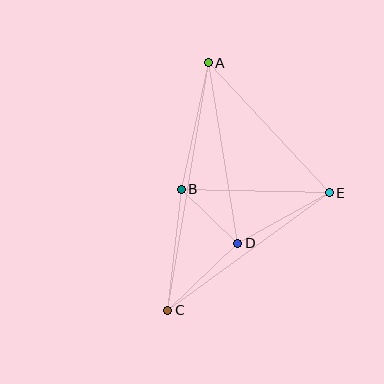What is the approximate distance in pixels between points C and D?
The distance between C and D is approximately 97 pixels.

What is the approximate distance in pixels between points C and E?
The distance between C and E is approximately 200 pixels.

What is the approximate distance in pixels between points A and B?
The distance between A and B is approximately 130 pixels.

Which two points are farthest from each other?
Points A and C are farthest from each other.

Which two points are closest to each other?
Points B and D are closest to each other.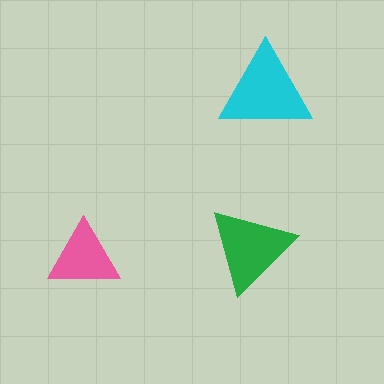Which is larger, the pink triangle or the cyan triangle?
The cyan one.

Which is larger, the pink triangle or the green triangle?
The green one.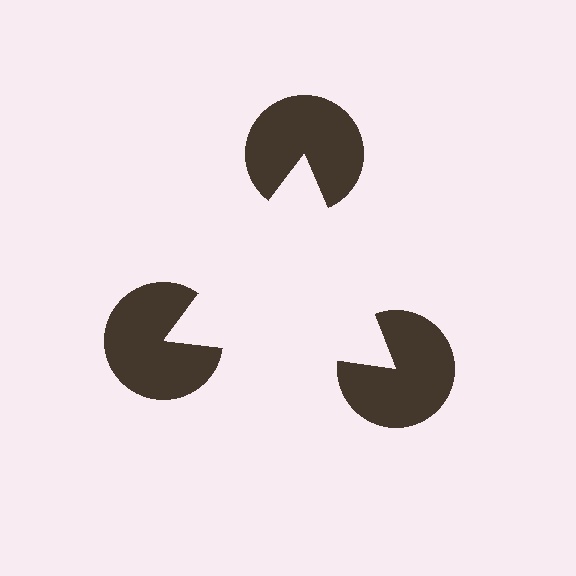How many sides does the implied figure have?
3 sides.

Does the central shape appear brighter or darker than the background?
It typically appears slightly brighter than the background, even though no actual brightness change is drawn.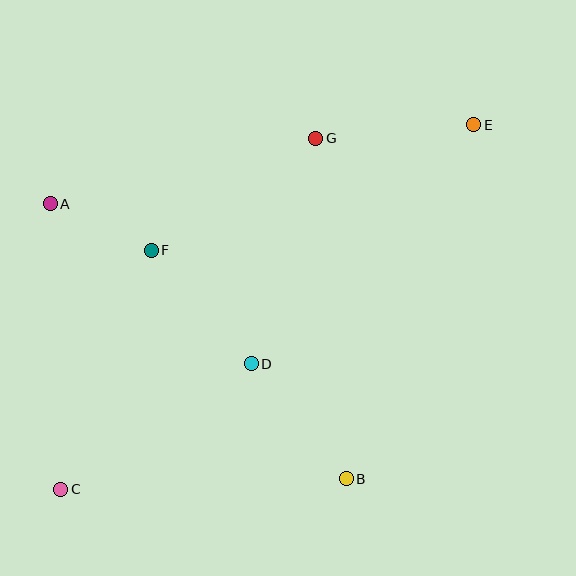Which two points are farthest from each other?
Points C and E are farthest from each other.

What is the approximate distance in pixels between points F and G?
The distance between F and G is approximately 199 pixels.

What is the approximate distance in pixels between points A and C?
The distance between A and C is approximately 286 pixels.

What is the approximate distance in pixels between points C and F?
The distance between C and F is approximately 256 pixels.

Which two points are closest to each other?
Points A and F are closest to each other.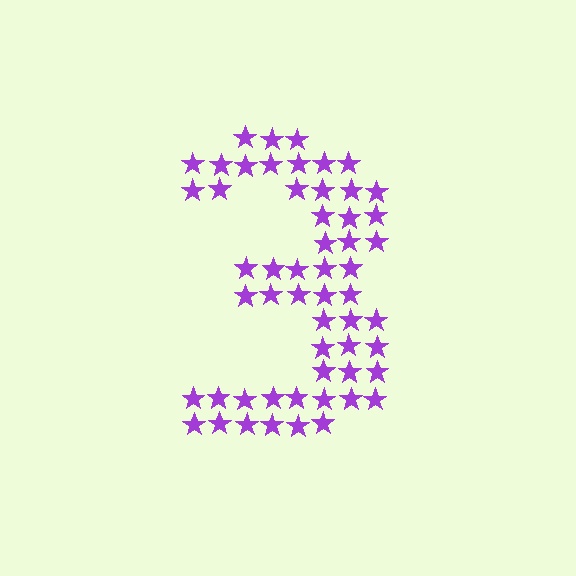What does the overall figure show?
The overall figure shows the digit 3.